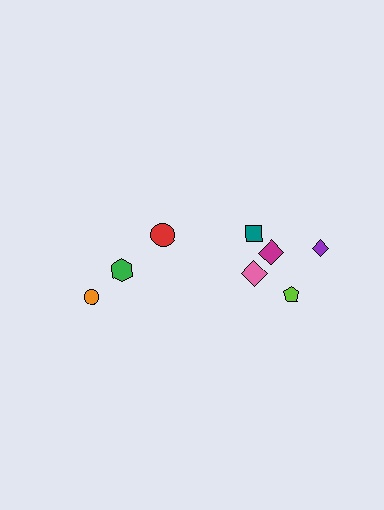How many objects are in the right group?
There are 5 objects.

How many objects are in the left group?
There are 3 objects.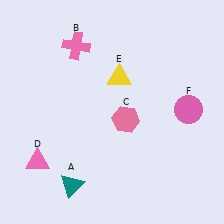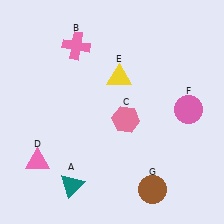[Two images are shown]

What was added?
A brown circle (G) was added in Image 2.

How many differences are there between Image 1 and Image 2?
There is 1 difference between the two images.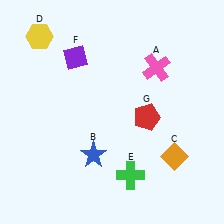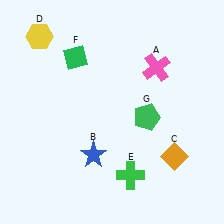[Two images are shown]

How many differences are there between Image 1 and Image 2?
There are 2 differences between the two images.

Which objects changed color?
F changed from purple to green. G changed from red to green.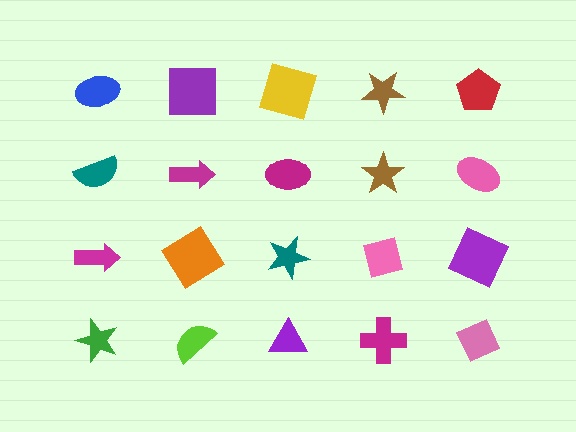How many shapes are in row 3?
5 shapes.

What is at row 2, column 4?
A brown star.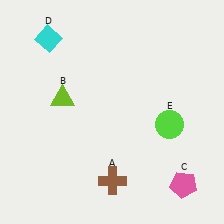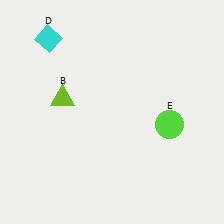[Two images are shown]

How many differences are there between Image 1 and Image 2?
There are 2 differences between the two images.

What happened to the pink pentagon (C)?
The pink pentagon (C) was removed in Image 2. It was in the bottom-right area of Image 1.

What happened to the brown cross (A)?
The brown cross (A) was removed in Image 2. It was in the bottom-right area of Image 1.